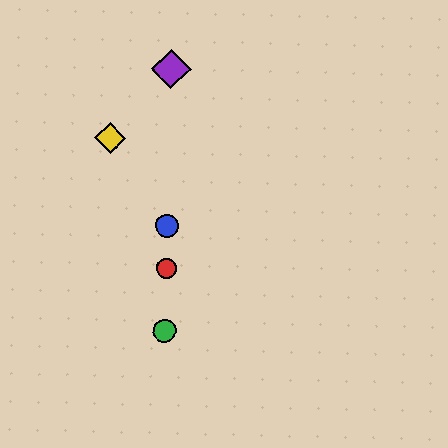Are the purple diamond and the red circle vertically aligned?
Yes, both are at x≈171.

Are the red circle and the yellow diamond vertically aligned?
No, the red circle is at x≈166 and the yellow diamond is at x≈110.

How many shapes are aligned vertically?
4 shapes (the red circle, the blue circle, the green circle, the purple diamond) are aligned vertically.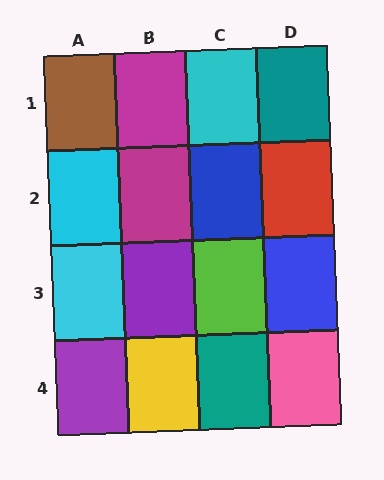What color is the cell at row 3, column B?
Purple.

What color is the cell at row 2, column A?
Cyan.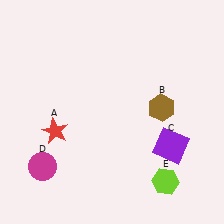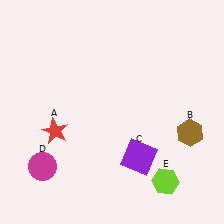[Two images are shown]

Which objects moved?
The objects that moved are: the brown hexagon (B), the purple square (C).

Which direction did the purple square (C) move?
The purple square (C) moved left.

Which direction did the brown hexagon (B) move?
The brown hexagon (B) moved right.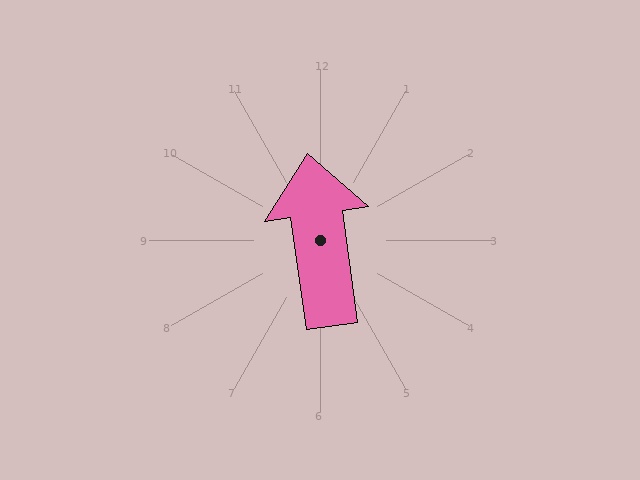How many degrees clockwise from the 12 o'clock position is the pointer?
Approximately 352 degrees.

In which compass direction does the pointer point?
North.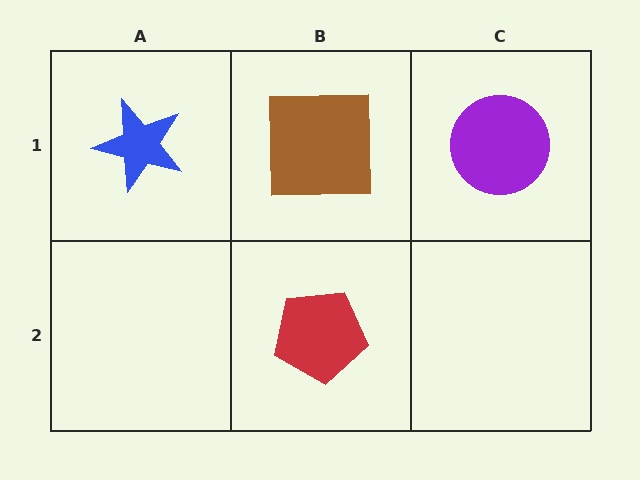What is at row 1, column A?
A blue star.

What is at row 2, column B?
A red pentagon.